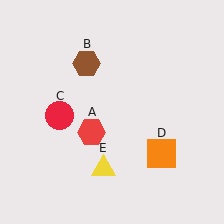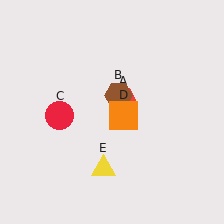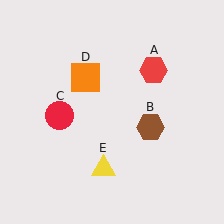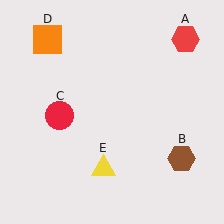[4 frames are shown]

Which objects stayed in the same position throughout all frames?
Red circle (object C) and yellow triangle (object E) remained stationary.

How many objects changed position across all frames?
3 objects changed position: red hexagon (object A), brown hexagon (object B), orange square (object D).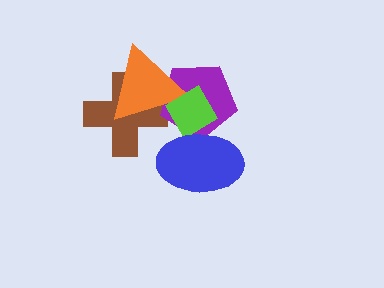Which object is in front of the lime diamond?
The blue ellipse is in front of the lime diamond.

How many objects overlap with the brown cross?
2 objects overlap with the brown cross.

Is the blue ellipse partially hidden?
No, no other shape covers it.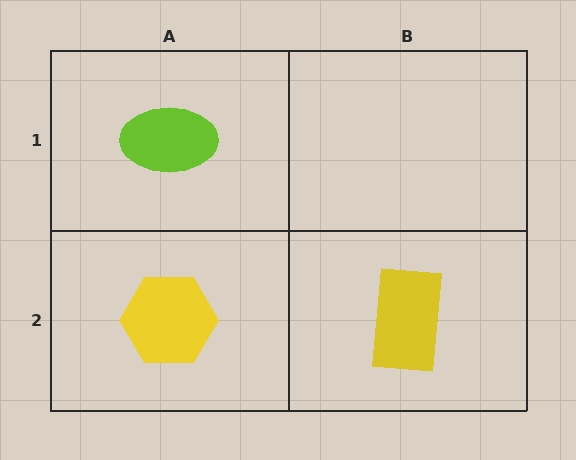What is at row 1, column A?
A lime ellipse.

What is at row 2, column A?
A yellow hexagon.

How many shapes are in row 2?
2 shapes.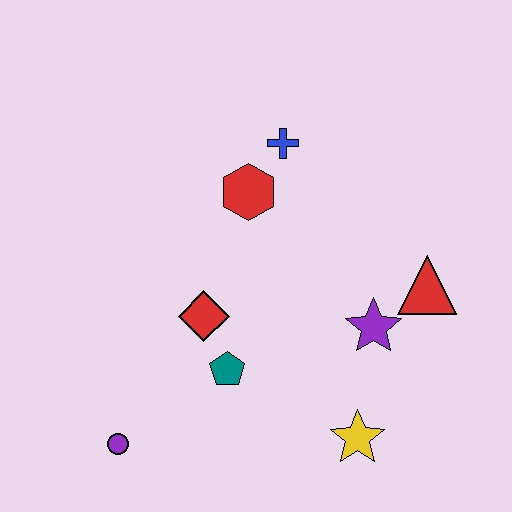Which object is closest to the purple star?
The red triangle is closest to the purple star.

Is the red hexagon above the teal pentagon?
Yes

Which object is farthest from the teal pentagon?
The blue cross is farthest from the teal pentagon.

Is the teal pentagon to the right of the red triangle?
No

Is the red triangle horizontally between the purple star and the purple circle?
No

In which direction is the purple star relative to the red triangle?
The purple star is to the left of the red triangle.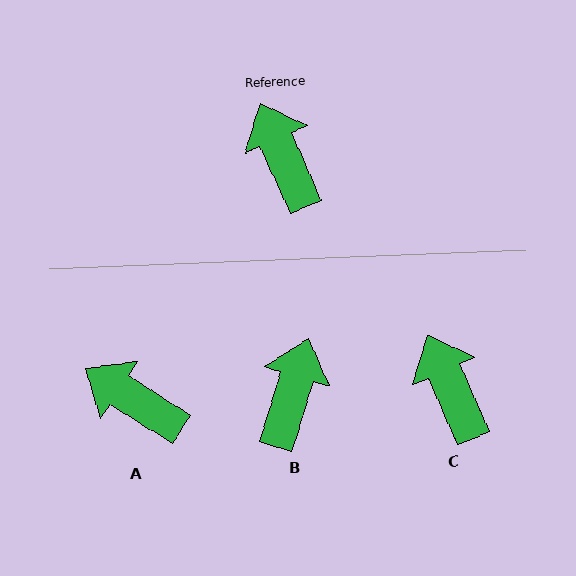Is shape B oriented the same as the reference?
No, it is off by about 41 degrees.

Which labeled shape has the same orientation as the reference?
C.